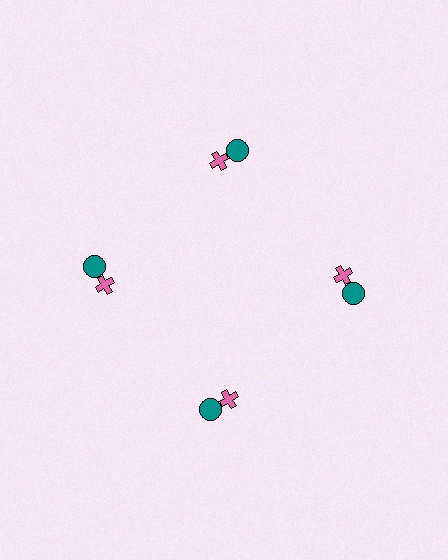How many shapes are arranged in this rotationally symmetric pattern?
There are 8 shapes, arranged in 4 groups of 2.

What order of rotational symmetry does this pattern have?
This pattern has 4-fold rotational symmetry.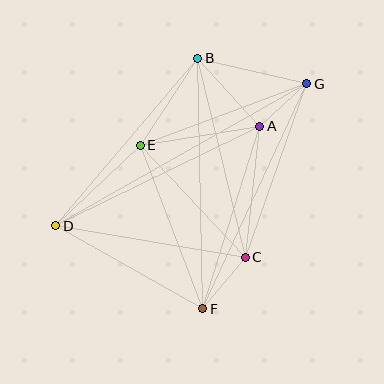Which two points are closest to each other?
Points A and G are closest to each other.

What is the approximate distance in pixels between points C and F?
The distance between C and F is approximately 67 pixels.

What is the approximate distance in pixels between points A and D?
The distance between A and D is approximately 227 pixels.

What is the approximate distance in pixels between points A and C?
The distance between A and C is approximately 132 pixels.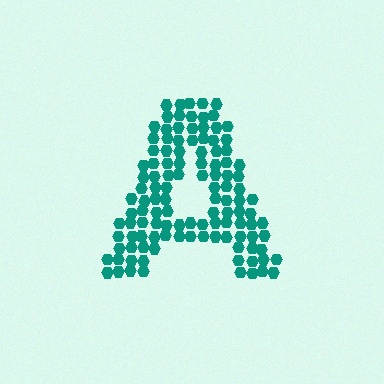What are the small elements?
The small elements are hexagons.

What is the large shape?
The large shape is the letter A.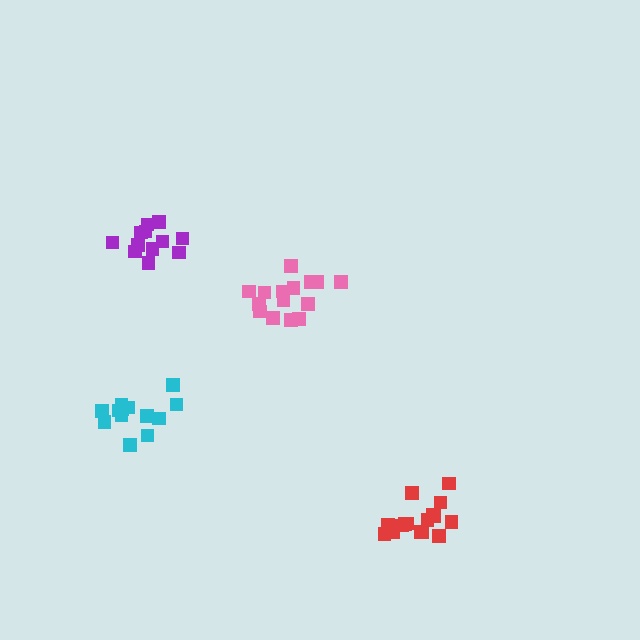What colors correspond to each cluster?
The clusters are colored: pink, red, purple, cyan.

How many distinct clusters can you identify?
There are 4 distinct clusters.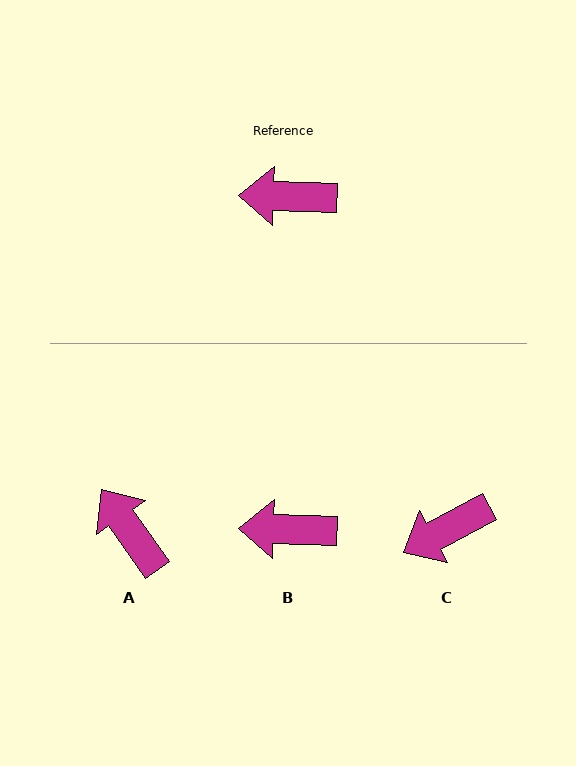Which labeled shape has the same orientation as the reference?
B.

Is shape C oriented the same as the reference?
No, it is off by about 30 degrees.